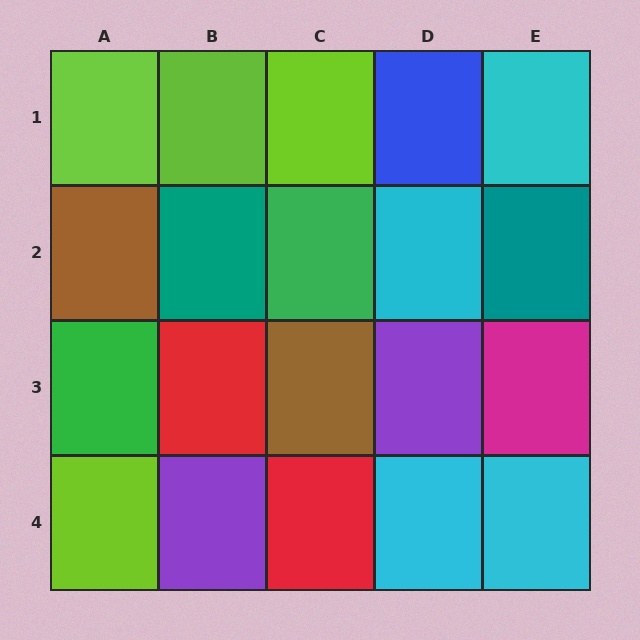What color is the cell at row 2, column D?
Cyan.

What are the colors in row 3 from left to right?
Green, red, brown, purple, magenta.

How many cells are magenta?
1 cell is magenta.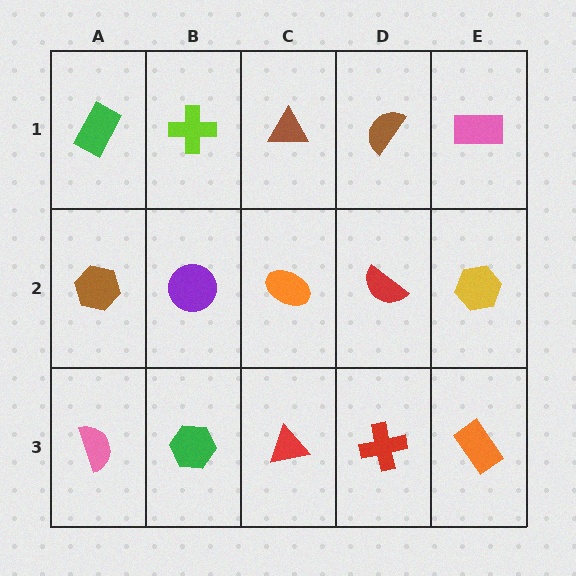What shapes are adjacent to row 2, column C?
A brown triangle (row 1, column C), a red triangle (row 3, column C), a purple circle (row 2, column B), a red semicircle (row 2, column D).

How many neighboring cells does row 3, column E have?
2.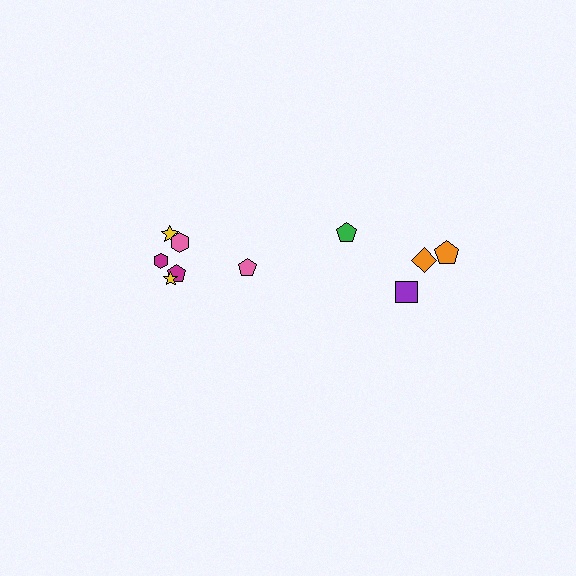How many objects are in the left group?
There are 6 objects.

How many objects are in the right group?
There are 4 objects.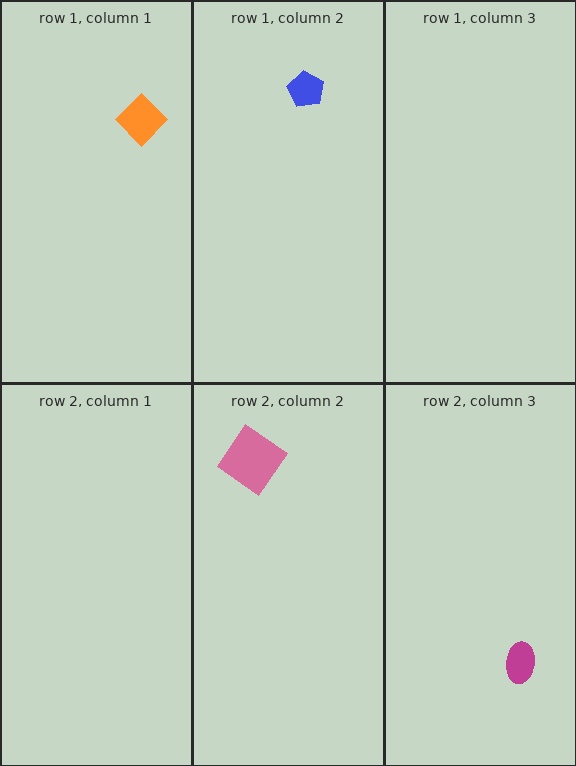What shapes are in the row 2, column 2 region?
The pink diamond.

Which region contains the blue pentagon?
The row 1, column 2 region.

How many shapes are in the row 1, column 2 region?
1.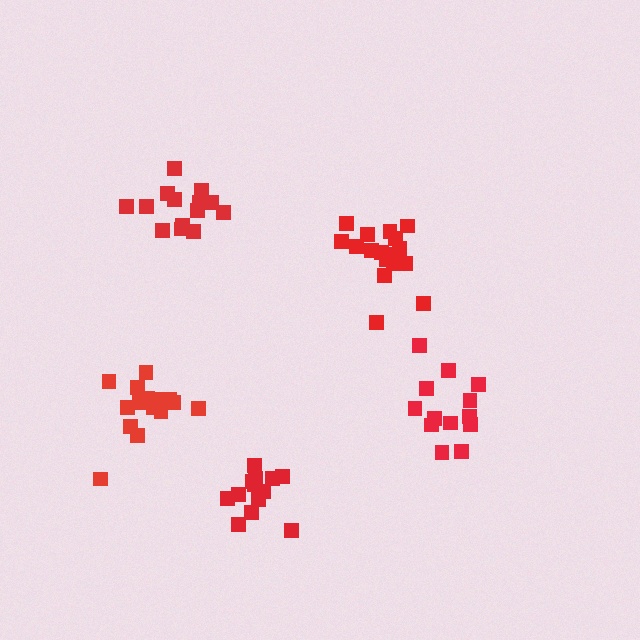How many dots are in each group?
Group 1: 13 dots, Group 2: 15 dots, Group 3: 13 dots, Group 4: 17 dots, Group 5: 14 dots (72 total).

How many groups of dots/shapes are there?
There are 5 groups.